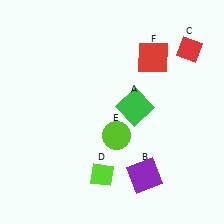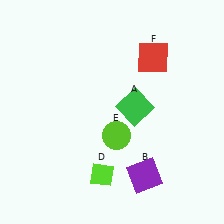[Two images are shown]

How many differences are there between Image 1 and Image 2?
There is 1 difference between the two images.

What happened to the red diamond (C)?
The red diamond (C) was removed in Image 2. It was in the top-right area of Image 1.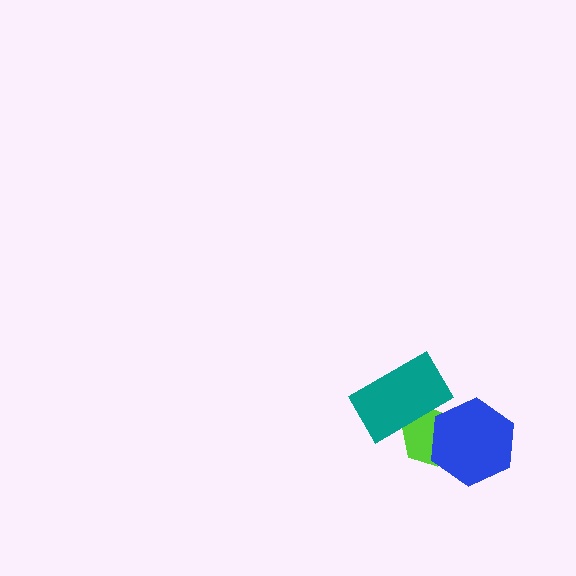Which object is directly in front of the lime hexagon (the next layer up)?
The teal rectangle is directly in front of the lime hexagon.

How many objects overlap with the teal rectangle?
1 object overlaps with the teal rectangle.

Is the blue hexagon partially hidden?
No, no other shape covers it.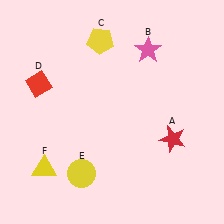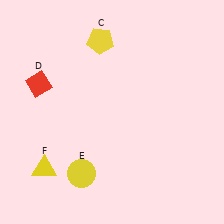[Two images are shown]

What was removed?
The pink star (B), the red star (A) were removed in Image 2.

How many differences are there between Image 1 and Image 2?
There are 2 differences between the two images.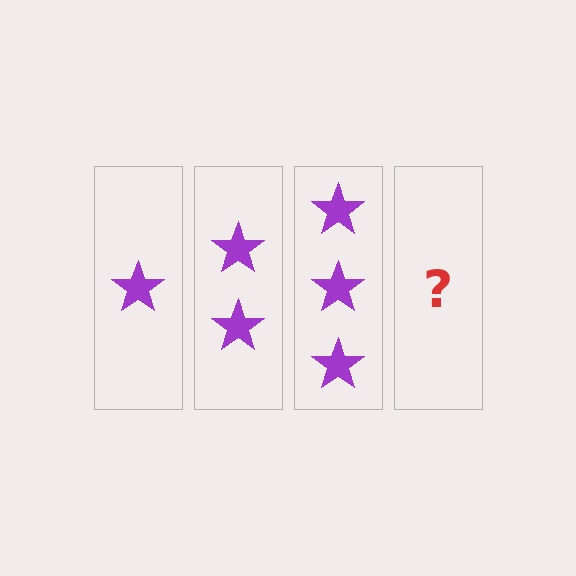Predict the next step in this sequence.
The next step is 4 stars.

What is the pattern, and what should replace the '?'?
The pattern is that each step adds one more star. The '?' should be 4 stars.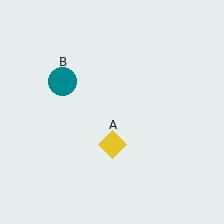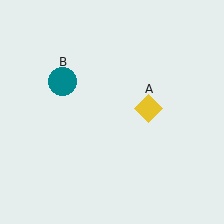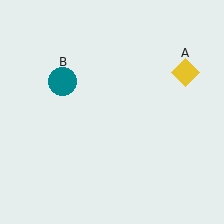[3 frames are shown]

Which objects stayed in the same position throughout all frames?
Teal circle (object B) remained stationary.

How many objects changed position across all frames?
1 object changed position: yellow diamond (object A).